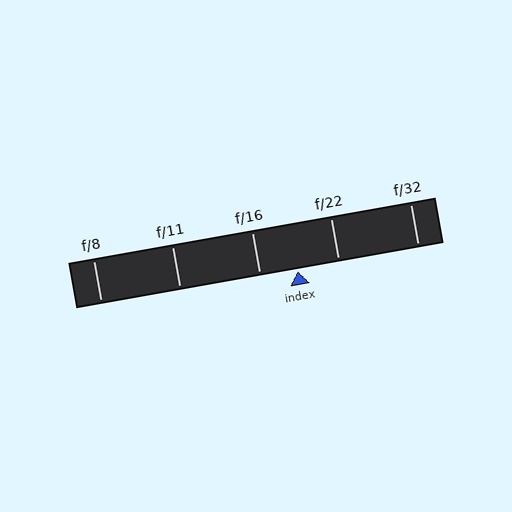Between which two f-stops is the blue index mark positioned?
The index mark is between f/16 and f/22.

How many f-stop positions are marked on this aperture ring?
There are 5 f-stop positions marked.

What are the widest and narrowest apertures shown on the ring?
The widest aperture shown is f/8 and the narrowest is f/32.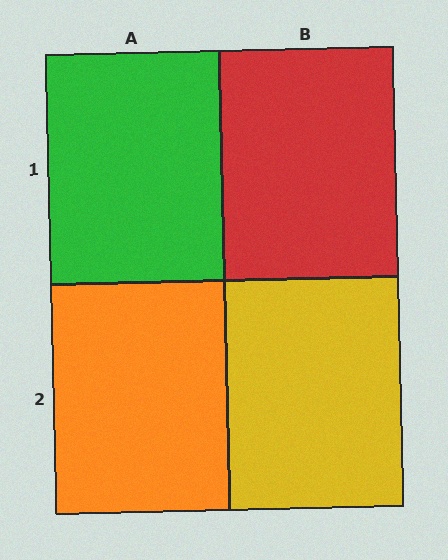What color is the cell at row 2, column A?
Orange.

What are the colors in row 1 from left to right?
Green, red.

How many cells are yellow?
1 cell is yellow.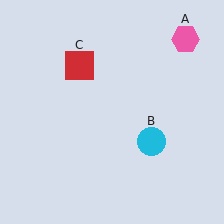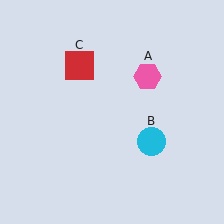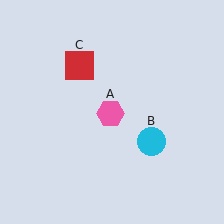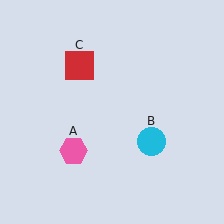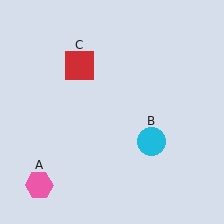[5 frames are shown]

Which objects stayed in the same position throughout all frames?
Cyan circle (object B) and red square (object C) remained stationary.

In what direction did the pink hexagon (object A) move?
The pink hexagon (object A) moved down and to the left.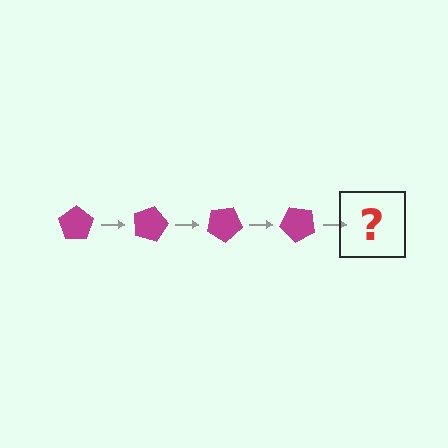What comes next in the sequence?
The next element should be a magenta pentagon rotated 60 degrees.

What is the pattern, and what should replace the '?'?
The pattern is that the pentagon rotates 15 degrees each step. The '?' should be a magenta pentagon rotated 60 degrees.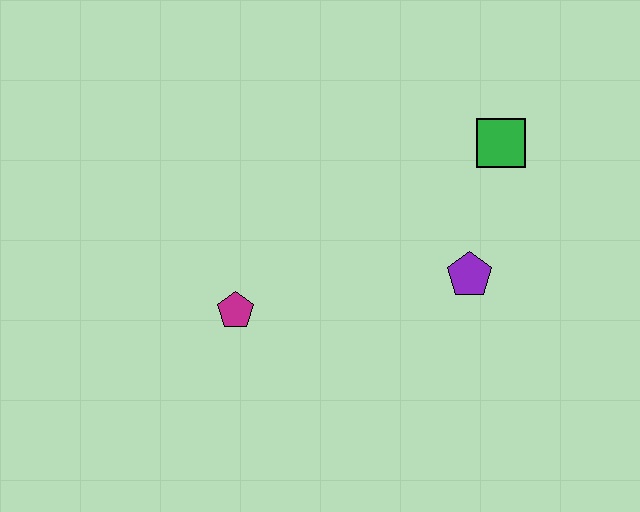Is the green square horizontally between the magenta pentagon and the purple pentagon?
No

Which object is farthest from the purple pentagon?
The magenta pentagon is farthest from the purple pentagon.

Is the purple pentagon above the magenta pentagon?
Yes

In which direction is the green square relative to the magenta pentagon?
The green square is to the right of the magenta pentagon.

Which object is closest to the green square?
The purple pentagon is closest to the green square.